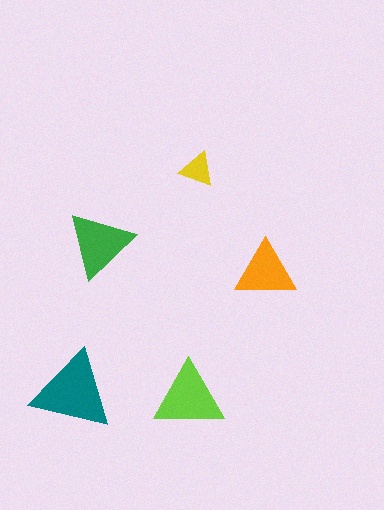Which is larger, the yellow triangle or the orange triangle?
The orange one.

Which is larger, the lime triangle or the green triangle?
The lime one.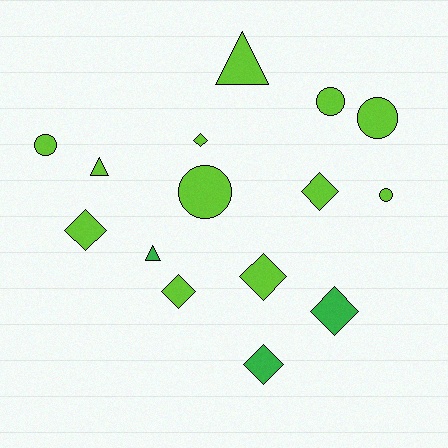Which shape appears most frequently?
Diamond, with 7 objects.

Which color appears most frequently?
Lime, with 12 objects.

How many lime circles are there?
There are 5 lime circles.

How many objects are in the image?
There are 15 objects.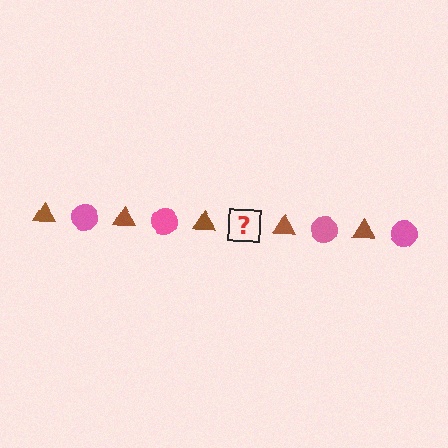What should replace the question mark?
The question mark should be replaced with a pink circle.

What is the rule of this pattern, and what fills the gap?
The rule is that the pattern alternates between brown triangle and pink circle. The gap should be filled with a pink circle.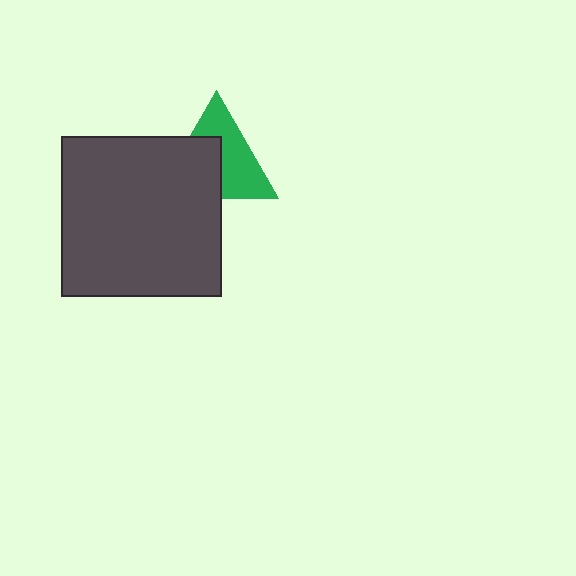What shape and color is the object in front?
The object in front is a dark gray square.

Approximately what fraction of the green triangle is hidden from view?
Roughly 46% of the green triangle is hidden behind the dark gray square.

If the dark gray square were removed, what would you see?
You would see the complete green triangle.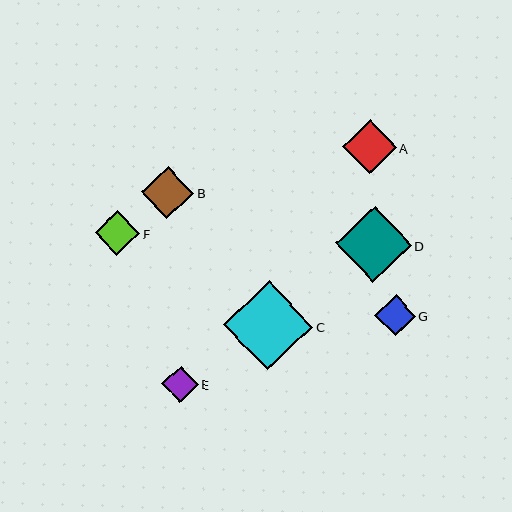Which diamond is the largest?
Diamond C is the largest with a size of approximately 89 pixels.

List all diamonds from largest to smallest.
From largest to smallest: C, D, A, B, F, G, E.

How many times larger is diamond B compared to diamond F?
Diamond B is approximately 1.2 times the size of diamond F.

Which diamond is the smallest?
Diamond E is the smallest with a size of approximately 36 pixels.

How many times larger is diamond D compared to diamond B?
Diamond D is approximately 1.5 times the size of diamond B.